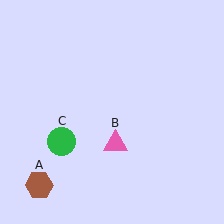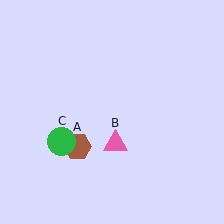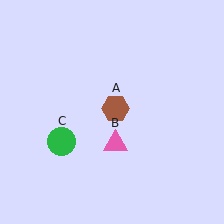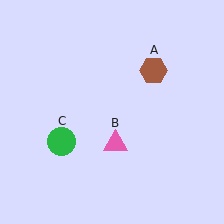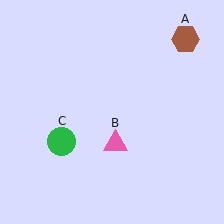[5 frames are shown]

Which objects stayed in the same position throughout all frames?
Pink triangle (object B) and green circle (object C) remained stationary.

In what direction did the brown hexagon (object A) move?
The brown hexagon (object A) moved up and to the right.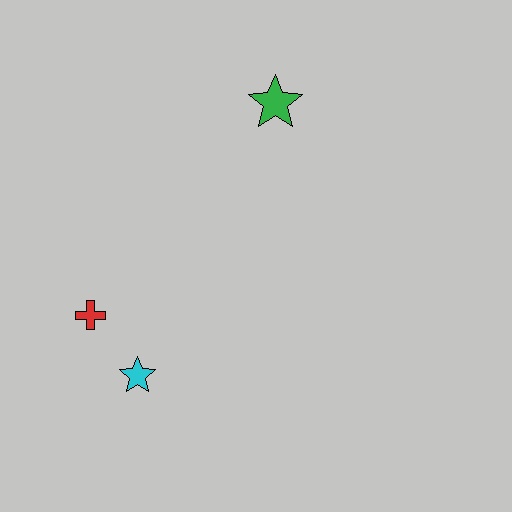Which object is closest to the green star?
The red cross is closest to the green star.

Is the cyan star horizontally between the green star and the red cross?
Yes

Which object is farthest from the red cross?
The green star is farthest from the red cross.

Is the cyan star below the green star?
Yes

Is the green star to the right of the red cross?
Yes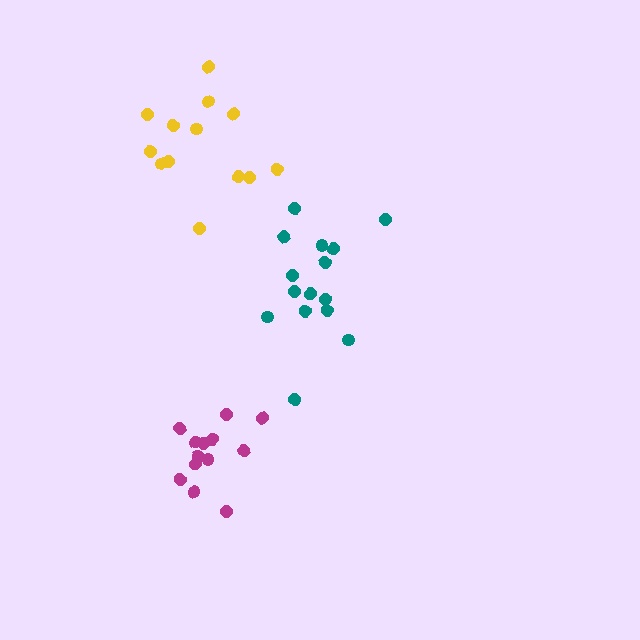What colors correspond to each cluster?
The clusters are colored: magenta, yellow, teal.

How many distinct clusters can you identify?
There are 3 distinct clusters.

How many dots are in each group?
Group 1: 13 dots, Group 2: 13 dots, Group 3: 15 dots (41 total).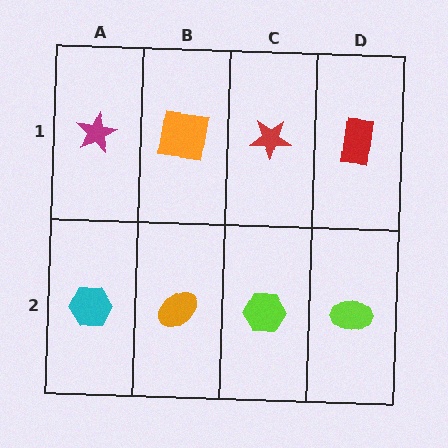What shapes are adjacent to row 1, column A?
A cyan hexagon (row 2, column A), an orange square (row 1, column B).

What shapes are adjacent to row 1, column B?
An orange ellipse (row 2, column B), a magenta star (row 1, column A), a red star (row 1, column C).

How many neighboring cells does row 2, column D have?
2.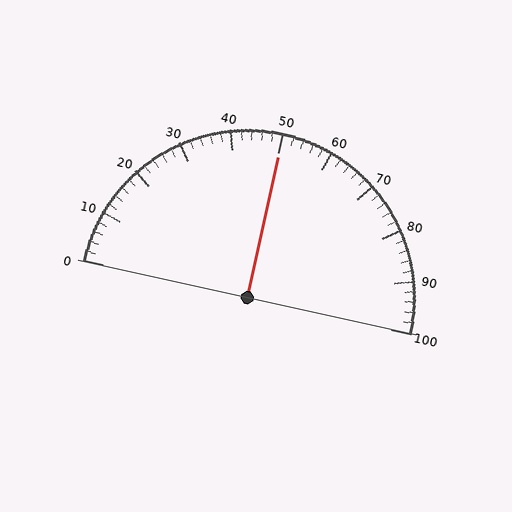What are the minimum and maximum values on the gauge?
The gauge ranges from 0 to 100.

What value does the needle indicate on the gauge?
The needle indicates approximately 50.